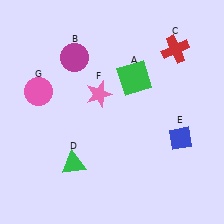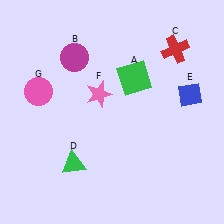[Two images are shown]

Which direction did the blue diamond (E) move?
The blue diamond (E) moved up.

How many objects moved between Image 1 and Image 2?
1 object moved between the two images.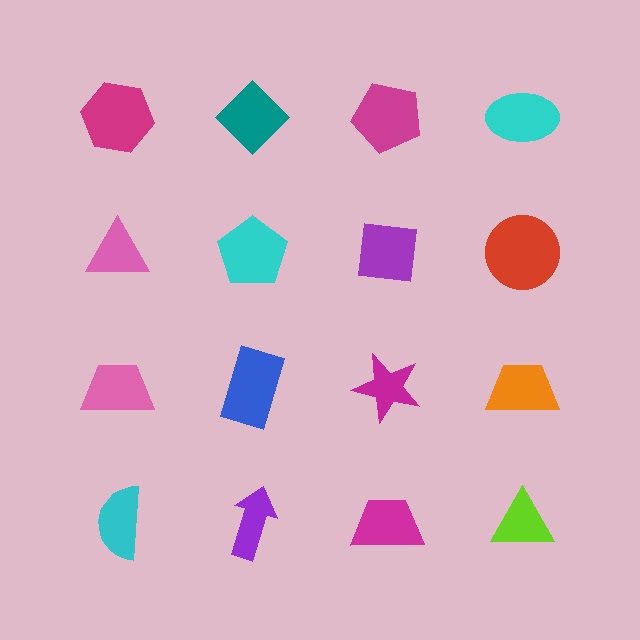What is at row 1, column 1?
A magenta hexagon.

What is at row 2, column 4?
A red circle.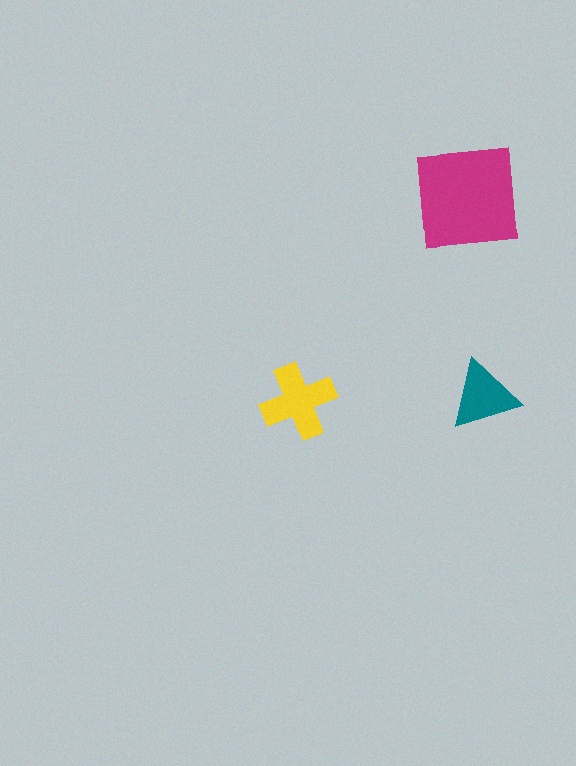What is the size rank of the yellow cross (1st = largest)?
2nd.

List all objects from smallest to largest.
The teal triangle, the yellow cross, the magenta square.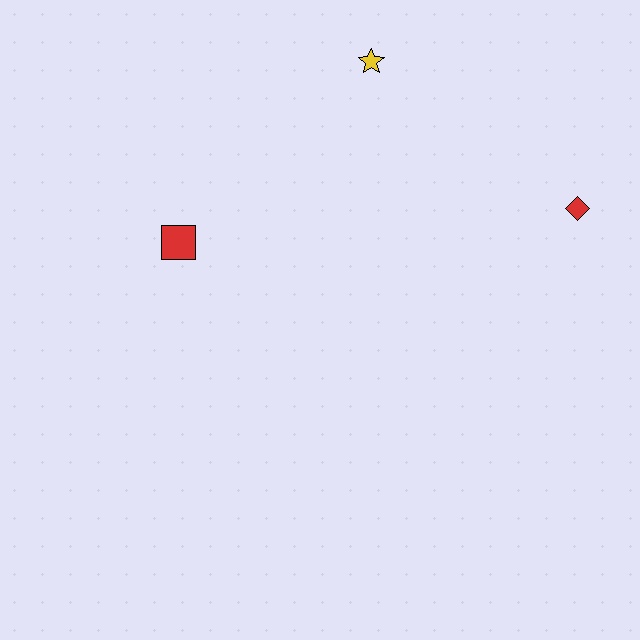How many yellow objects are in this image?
There is 1 yellow object.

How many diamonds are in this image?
There is 1 diamond.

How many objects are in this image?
There are 3 objects.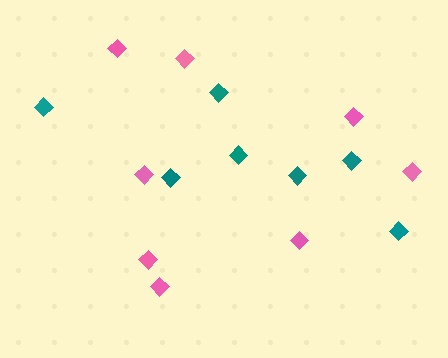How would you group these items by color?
There are 2 groups: one group of teal diamonds (7) and one group of pink diamonds (8).